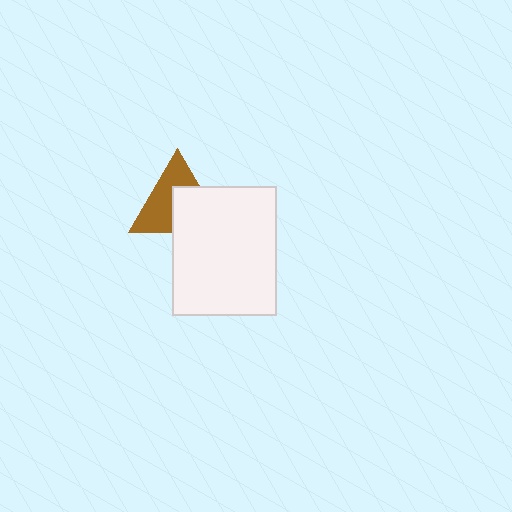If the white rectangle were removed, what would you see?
You would see the complete brown triangle.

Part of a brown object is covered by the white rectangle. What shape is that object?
It is a triangle.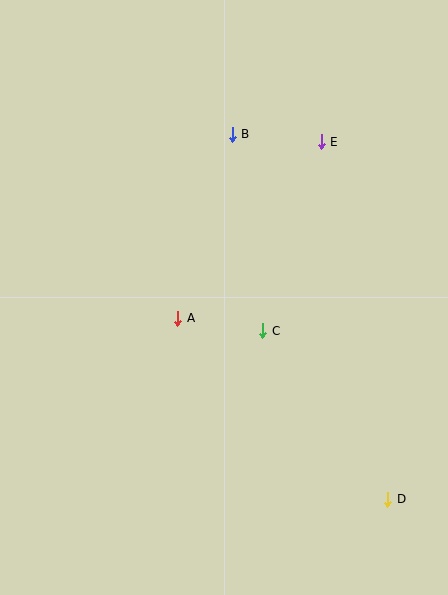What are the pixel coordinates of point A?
Point A is at (178, 318).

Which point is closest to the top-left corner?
Point B is closest to the top-left corner.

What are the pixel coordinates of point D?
Point D is at (388, 499).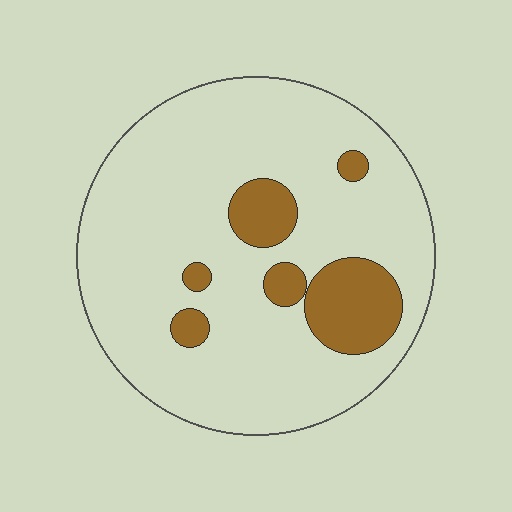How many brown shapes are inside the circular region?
6.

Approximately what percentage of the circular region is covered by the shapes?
Approximately 15%.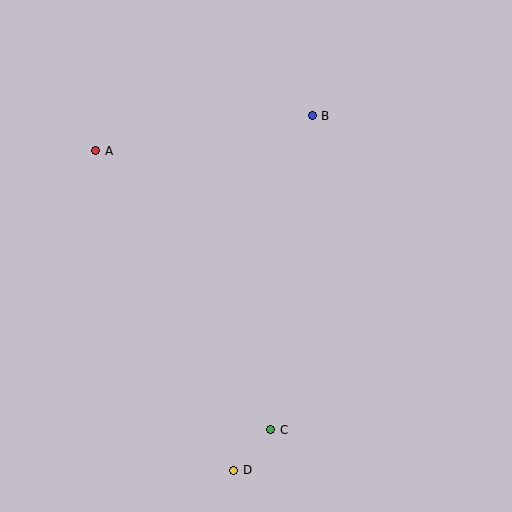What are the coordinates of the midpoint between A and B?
The midpoint between A and B is at (204, 133).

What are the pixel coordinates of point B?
Point B is at (312, 116).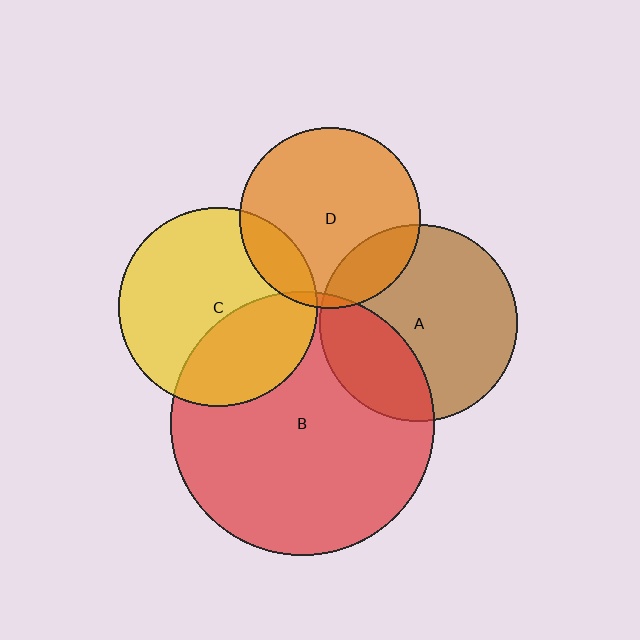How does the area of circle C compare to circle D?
Approximately 1.2 times.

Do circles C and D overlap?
Yes.